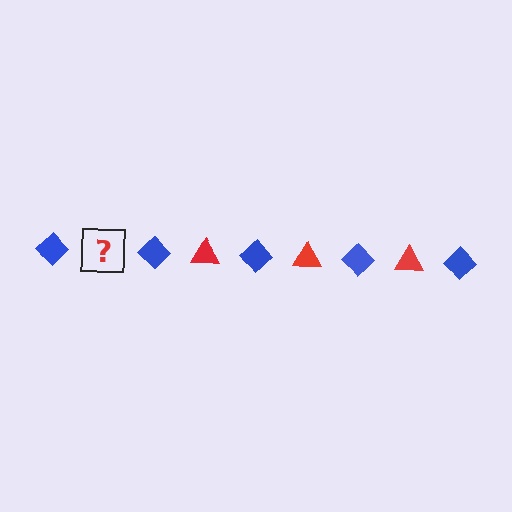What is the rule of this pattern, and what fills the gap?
The rule is that the pattern alternates between blue diamond and red triangle. The gap should be filled with a red triangle.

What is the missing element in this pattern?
The missing element is a red triangle.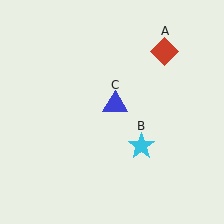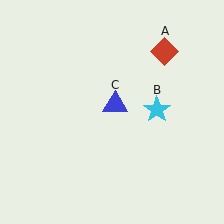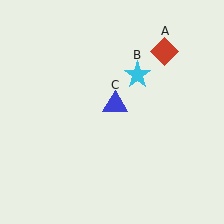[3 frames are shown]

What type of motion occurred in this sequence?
The cyan star (object B) rotated counterclockwise around the center of the scene.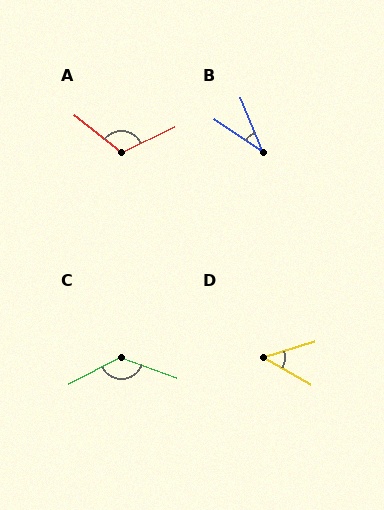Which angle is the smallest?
B, at approximately 33 degrees.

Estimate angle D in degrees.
Approximately 47 degrees.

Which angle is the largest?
C, at approximately 134 degrees.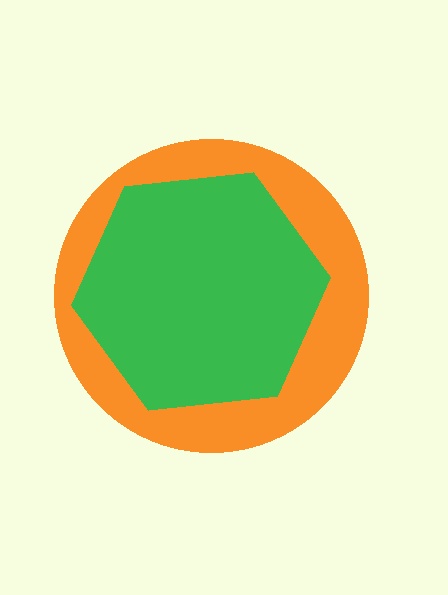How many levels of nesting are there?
2.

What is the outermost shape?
The orange circle.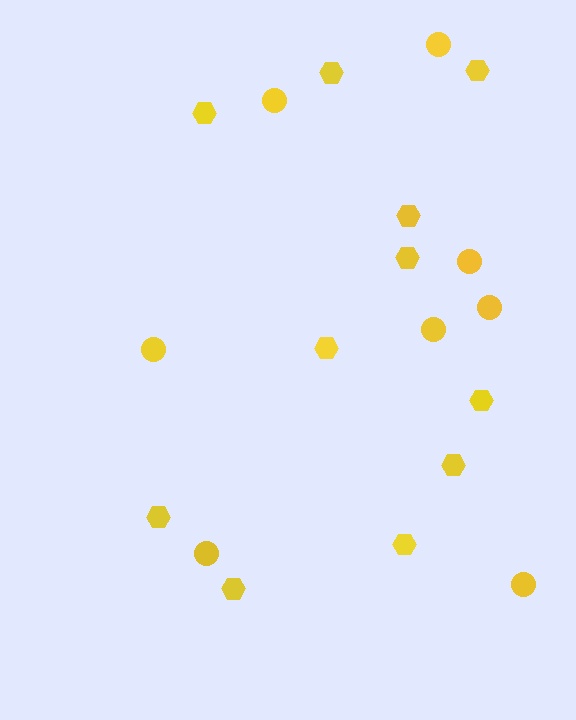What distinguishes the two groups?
There are 2 groups: one group of hexagons (11) and one group of circles (8).